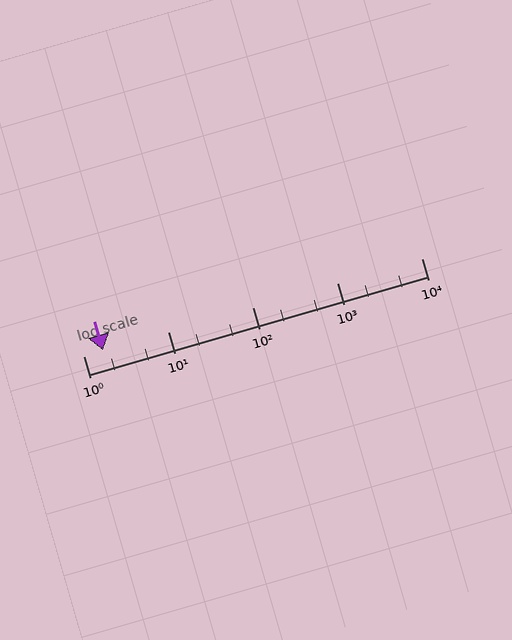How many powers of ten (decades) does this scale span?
The scale spans 4 decades, from 1 to 10000.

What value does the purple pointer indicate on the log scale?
The pointer indicates approximately 1.7.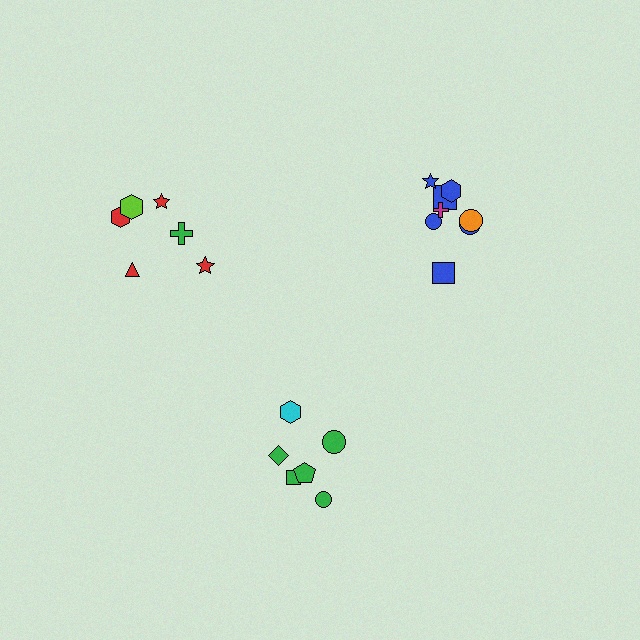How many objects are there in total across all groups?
There are 20 objects.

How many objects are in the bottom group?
There are 6 objects.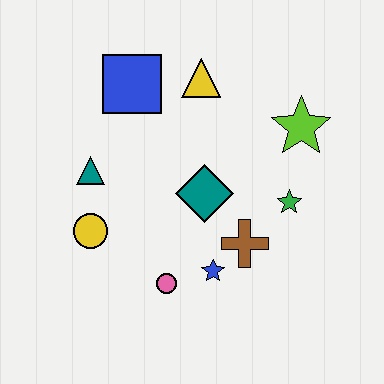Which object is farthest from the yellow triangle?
The pink circle is farthest from the yellow triangle.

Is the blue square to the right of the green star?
No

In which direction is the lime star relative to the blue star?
The lime star is above the blue star.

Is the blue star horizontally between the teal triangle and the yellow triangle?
No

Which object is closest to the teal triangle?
The yellow circle is closest to the teal triangle.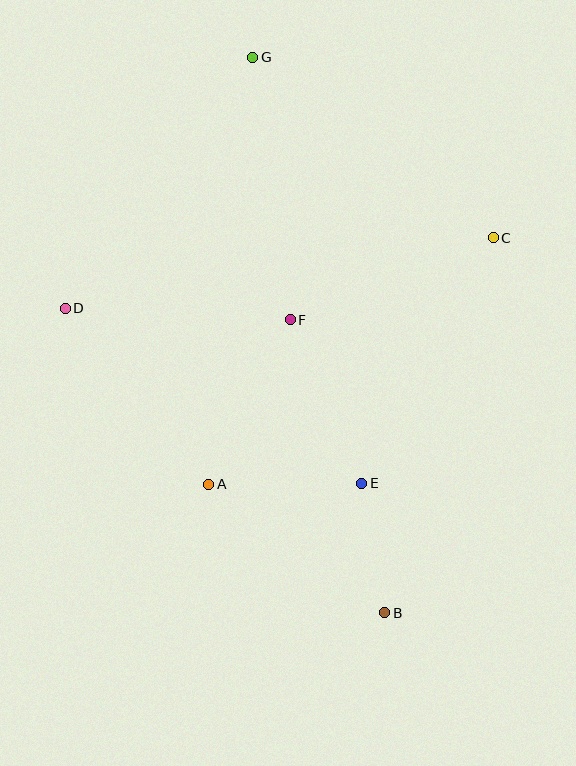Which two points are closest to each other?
Points B and E are closest to each other.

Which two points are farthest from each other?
Points B and G are farthest from each other.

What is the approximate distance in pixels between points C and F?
The distance between C and F is approximately 219 pixels.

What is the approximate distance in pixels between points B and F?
The distance between B and F is approximately 308 pixels.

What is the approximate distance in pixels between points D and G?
The distance between D and G is approximately 313 pixels.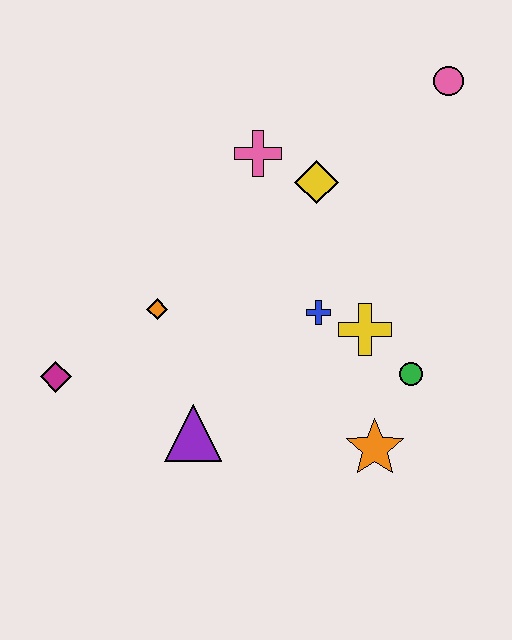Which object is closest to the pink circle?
The yellow diamond is closest to the pink circle.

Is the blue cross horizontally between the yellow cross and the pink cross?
Yes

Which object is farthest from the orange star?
The pink circle is farthest from the orange star.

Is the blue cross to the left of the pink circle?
Yes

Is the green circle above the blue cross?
No